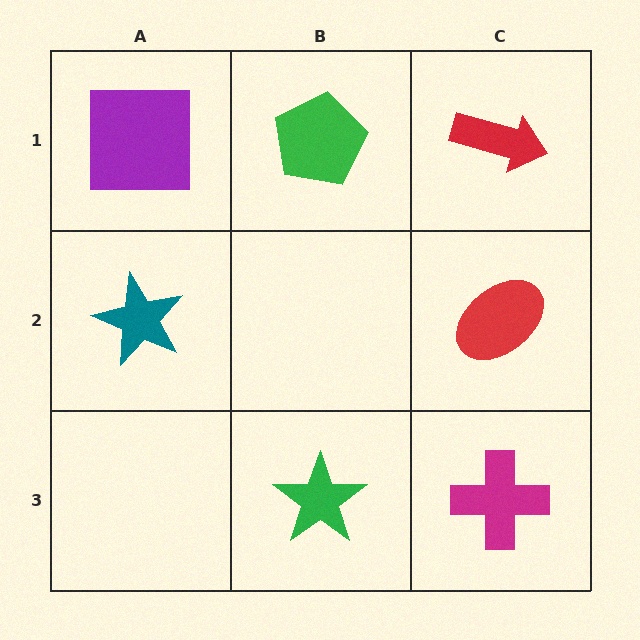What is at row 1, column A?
A purple square.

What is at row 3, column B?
A green star.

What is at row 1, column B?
A green pentagon.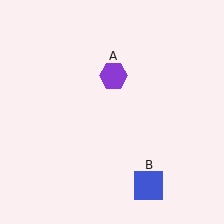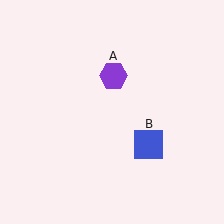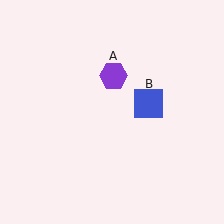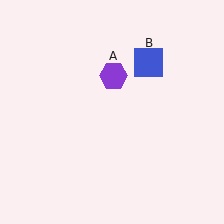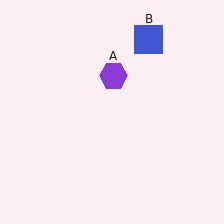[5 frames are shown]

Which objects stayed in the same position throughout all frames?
Purple hexagon (object A) remained stationary.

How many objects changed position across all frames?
1 object changed position: blue square (object B).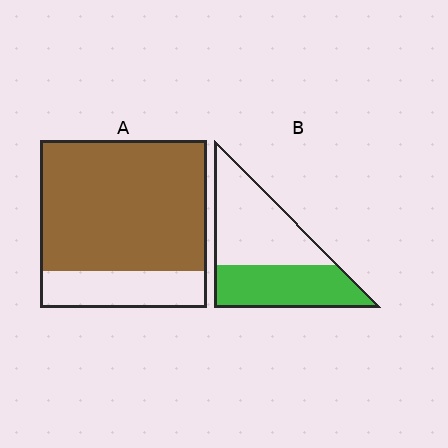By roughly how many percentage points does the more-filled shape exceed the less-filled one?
By roughly 35 percentage points (A over B).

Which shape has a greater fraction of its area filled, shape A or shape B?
Shape A.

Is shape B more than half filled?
No.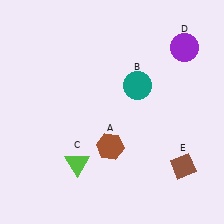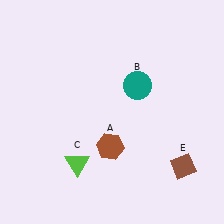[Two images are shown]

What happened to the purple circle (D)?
The purple circle (D) was removed in Image 2. It was in the top-right area of Image 1.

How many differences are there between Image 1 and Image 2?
There is 1 difference between the two images.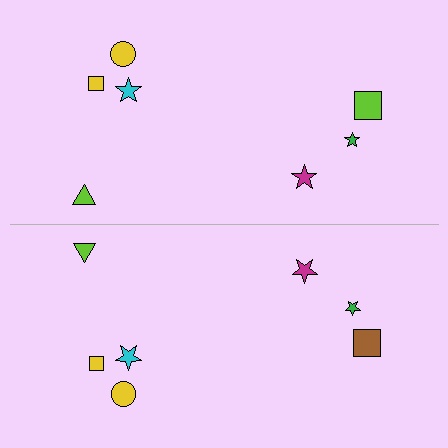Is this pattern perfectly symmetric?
No, the pattern is not perfectly symmetric. The brown square on the bottom side breaks the symmetry — its mirror counterpart is lime.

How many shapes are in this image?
There are 14 shapes in this image.